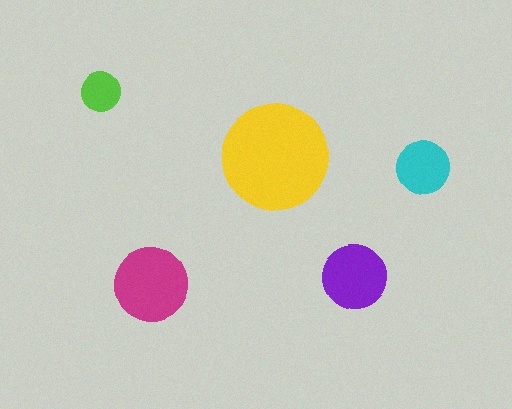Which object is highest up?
The lime circle is topmost.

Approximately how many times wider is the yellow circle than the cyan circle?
About 2 times wider.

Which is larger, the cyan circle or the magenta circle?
The magenta one.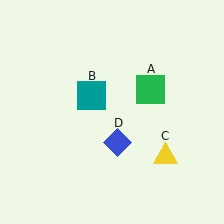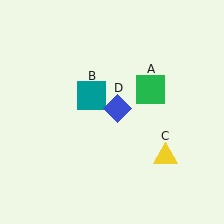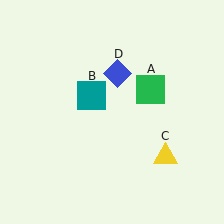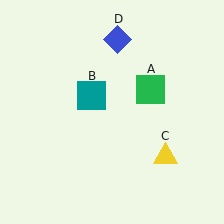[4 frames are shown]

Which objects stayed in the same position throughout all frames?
Green square (object A) and teal square (object B) and yellow triangle (object C) remained stationary.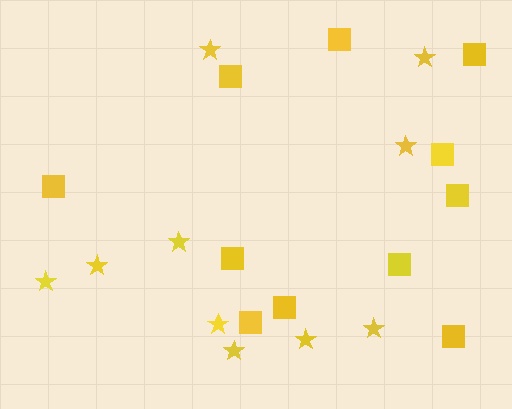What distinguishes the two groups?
There are 2 groups: one group of squares (11) and one group of stars (10).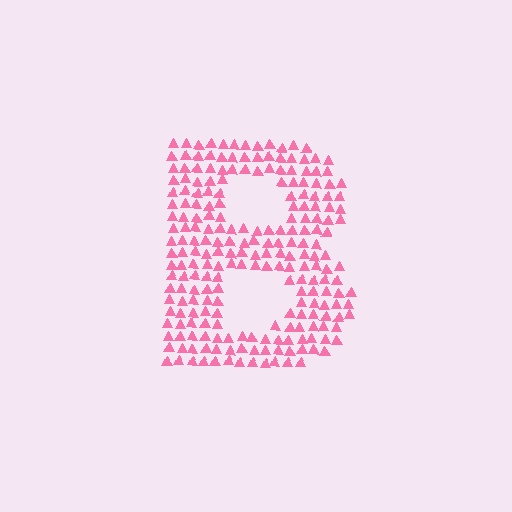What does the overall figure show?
The overall figure shows the letter B.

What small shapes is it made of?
It is made of small triangles.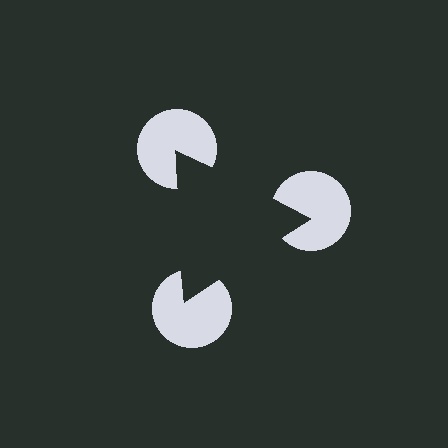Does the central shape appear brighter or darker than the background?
It typically appears slightly darker than the background, even though no actual brightness change is drawn.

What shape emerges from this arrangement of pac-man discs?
An illusory triangle — its edges are inferred from the aligned wedge cuts in the pac-man discs, not physically drawn.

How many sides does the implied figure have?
3 sides.